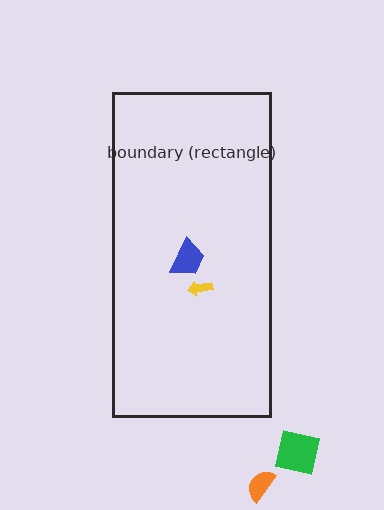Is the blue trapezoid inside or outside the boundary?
Inside.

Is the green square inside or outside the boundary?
Outside.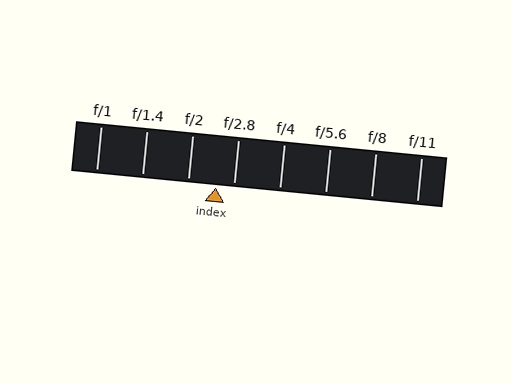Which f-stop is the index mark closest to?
The index mark is closest to f/2.8.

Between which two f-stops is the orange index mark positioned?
The index mark is between f/2 and f/2.8.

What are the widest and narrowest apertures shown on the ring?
The widest aperture shown is f/1 and the narrowest is f/11.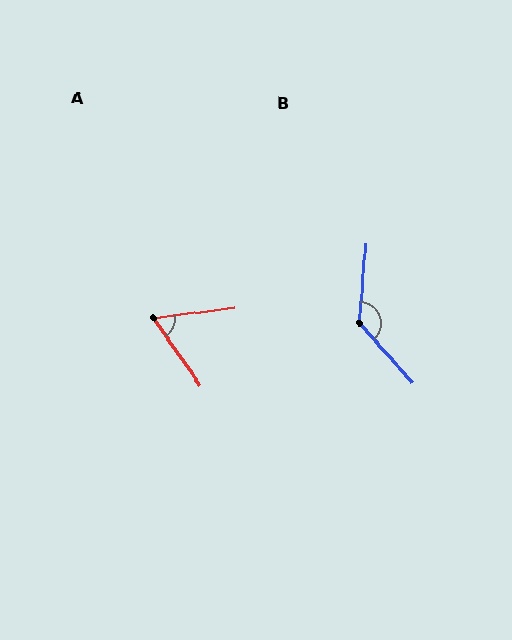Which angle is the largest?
B, at approximately 134 degrees.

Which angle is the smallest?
A, at approximately 62 degrees.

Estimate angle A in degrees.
Approximately 62 degrees.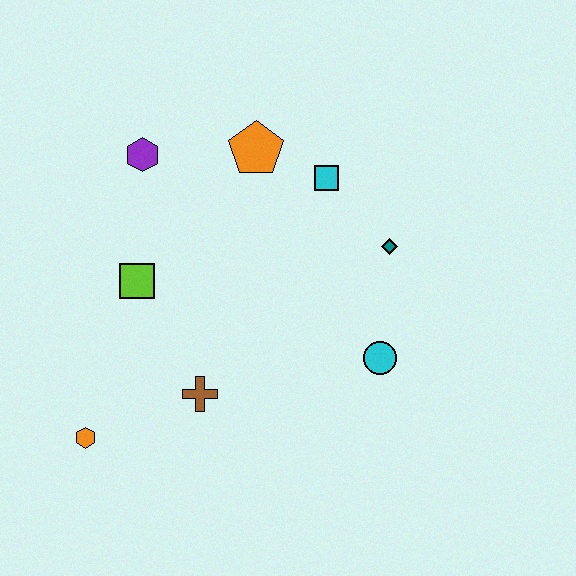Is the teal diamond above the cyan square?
No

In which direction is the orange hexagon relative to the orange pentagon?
The orange hexagon is below the orange pentagon.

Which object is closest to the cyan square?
The orange pentagon is closest to the cyan square.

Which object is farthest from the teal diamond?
The orange hexagon is farthest from the teal diamond.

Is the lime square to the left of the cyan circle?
Yes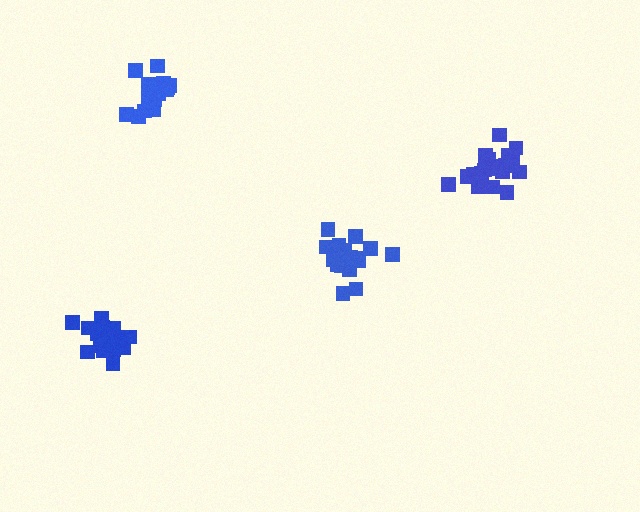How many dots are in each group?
Group 1: 19 dots, Group 2: 21 dots, Group 3: 21 dots, Group 4: 17 dots (78 total).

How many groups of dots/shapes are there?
There are 4 groups.